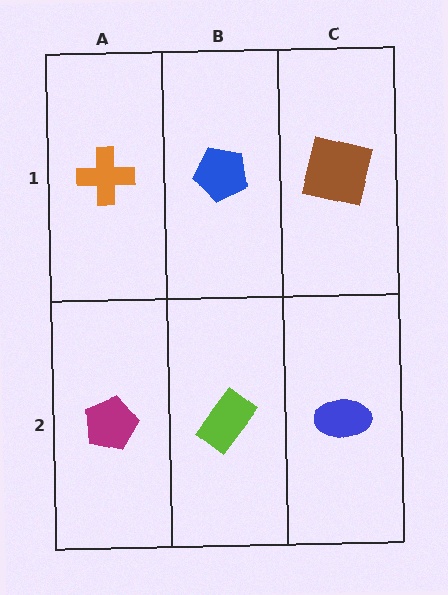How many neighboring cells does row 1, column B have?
3.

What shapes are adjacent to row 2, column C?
A brown square (row 1, column C), a lime rectangle (row 2, column B).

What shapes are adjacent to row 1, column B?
A lime rectangle (row 2, column B), an orange cross (row 1, column A), a brown square (row 1, column C).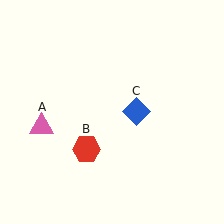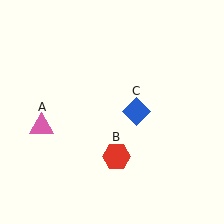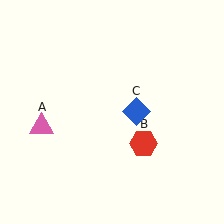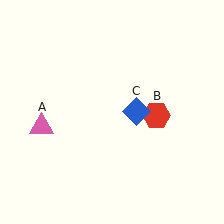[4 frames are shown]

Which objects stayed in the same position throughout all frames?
Pink triangle (object A) and blue diamond (object C) remained stationary.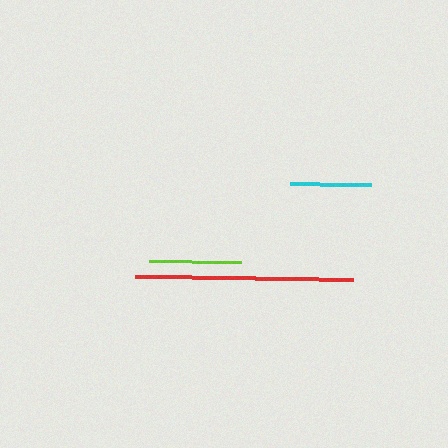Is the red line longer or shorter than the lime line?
The red line is longer than the lime line.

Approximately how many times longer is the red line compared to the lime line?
The red line is approximately 2.4 times the length of the lime line.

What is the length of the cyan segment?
The cyan segment is approximately 81 pixels long.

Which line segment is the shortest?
The cyan line is the shortest at approximately 81 pixels.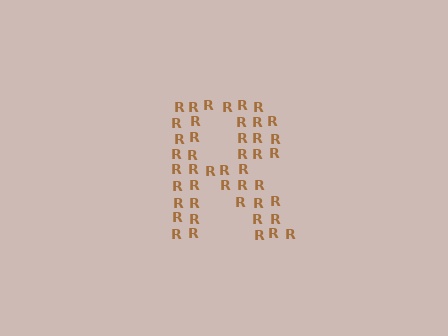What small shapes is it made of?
It is made of small letter R's.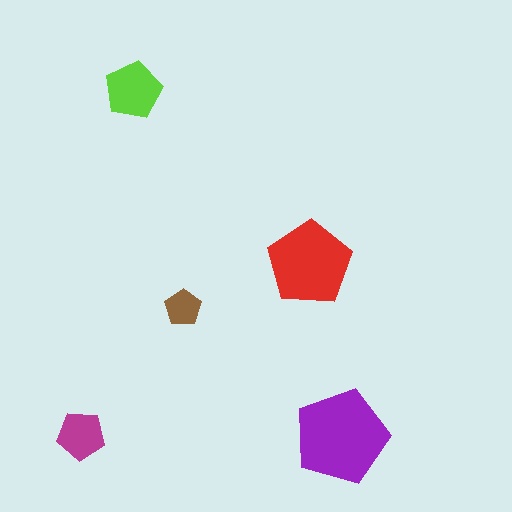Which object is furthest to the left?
The magenta pentagon is leftmost.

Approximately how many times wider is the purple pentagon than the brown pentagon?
About 2.5 times wider.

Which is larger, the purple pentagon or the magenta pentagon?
The purple one.